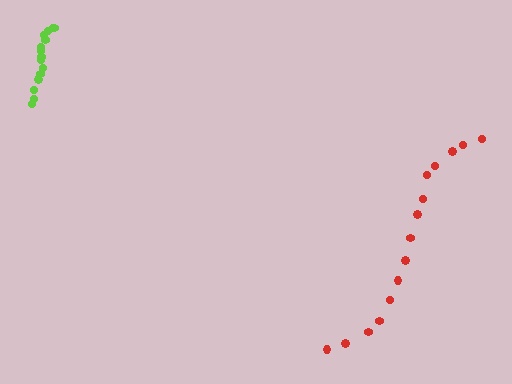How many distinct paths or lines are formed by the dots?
There are 2 distinct paths.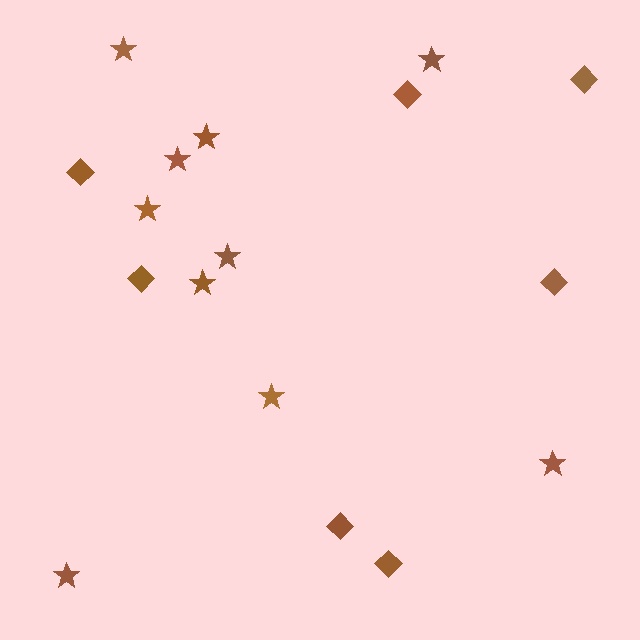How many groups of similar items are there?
There are 2 groups: one group of stars (10) and one group of diamonds (7).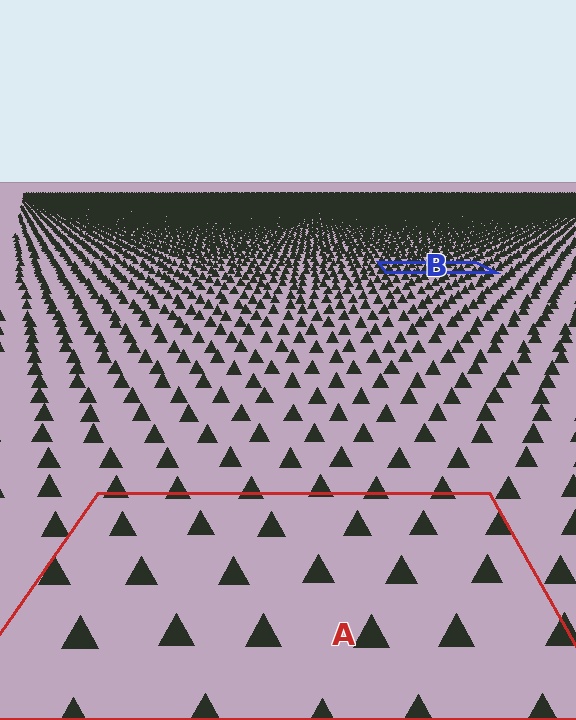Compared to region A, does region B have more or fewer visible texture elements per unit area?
Region B has more texture elements per unit area — they are packed more densely because it is farther away.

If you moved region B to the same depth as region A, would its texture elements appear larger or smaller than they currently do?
They would appear larger. At a closer depth, the same texture elements are projected at a bigger on-screen size.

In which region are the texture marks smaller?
The texture marks are smaller in region B, because it is farther away.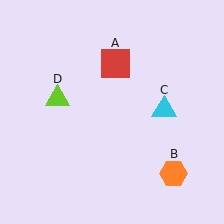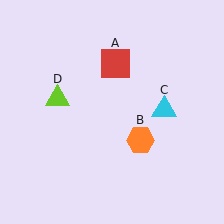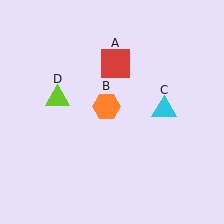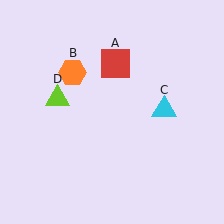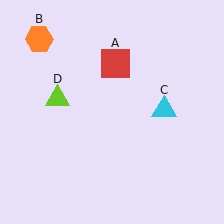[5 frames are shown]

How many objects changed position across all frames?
1 object changed position: orange hexagon (object B).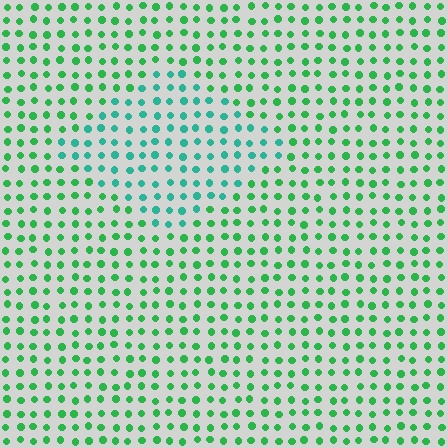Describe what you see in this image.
The image is filled with small green elements in a uniform arrangement. A diamond-shaped region is visible where the elements are tinted to a slightly different hue, forming a subtle color boundary.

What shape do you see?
I see a diamond.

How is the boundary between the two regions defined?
The boundary is defined purely by a slight shift in hue (about 33 degrees). Spacing, size, and orientation are identical on both sides.